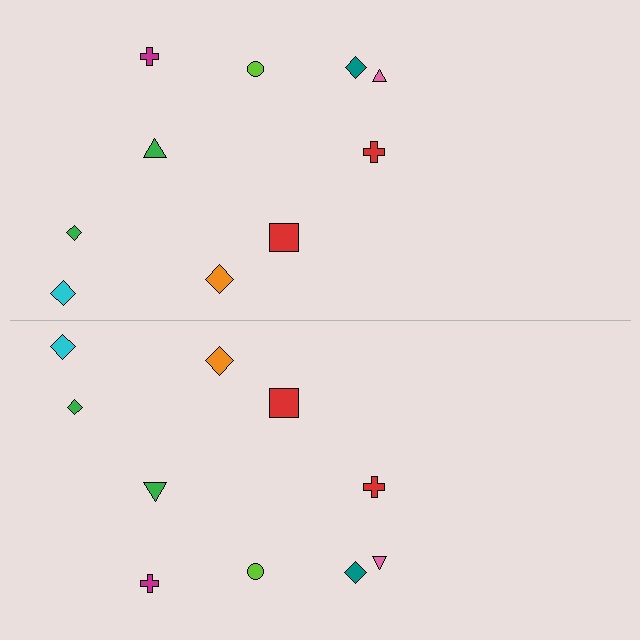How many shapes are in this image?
There are 20 shapes in this image.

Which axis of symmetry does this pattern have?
The pattern has a horizontal axis of symmetry running through the center of the image.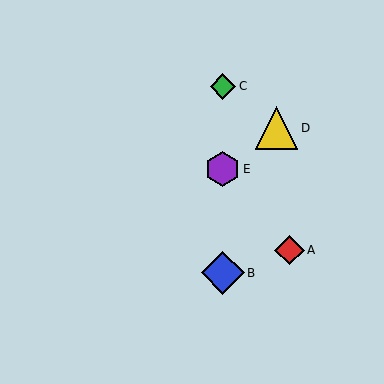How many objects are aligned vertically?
3 objects (B, C, E) are aligned vertically.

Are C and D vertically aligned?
No, C is at x≈223 and D is at x≈277.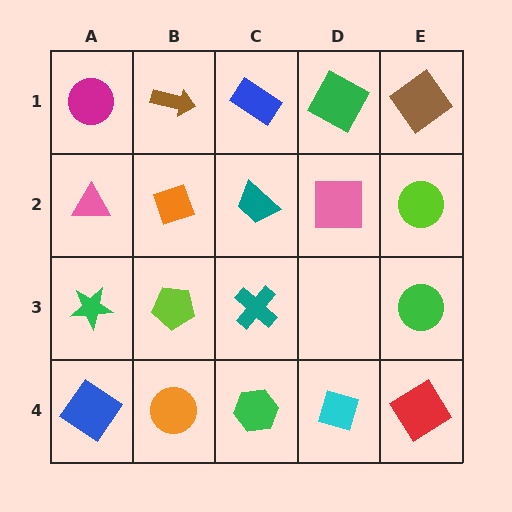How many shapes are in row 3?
4 shapes.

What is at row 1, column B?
A brown arrow.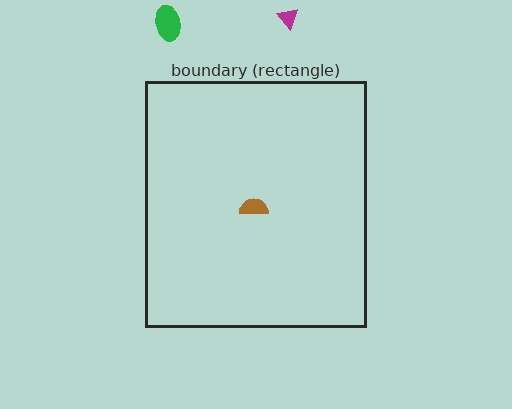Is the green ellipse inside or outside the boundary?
Outside.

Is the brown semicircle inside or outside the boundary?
Inside.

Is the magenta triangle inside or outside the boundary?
Outside.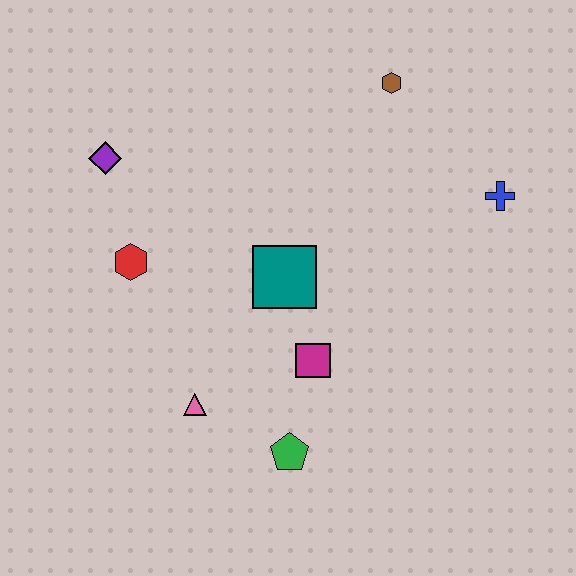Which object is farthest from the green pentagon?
The brown hexagon is farthest from the green pentagon.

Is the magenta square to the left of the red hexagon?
No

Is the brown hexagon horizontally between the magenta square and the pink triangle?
No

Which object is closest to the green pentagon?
The magenta square is closest to the green pentagon.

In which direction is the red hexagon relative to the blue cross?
The red hexagon is to the left of the blue cross.